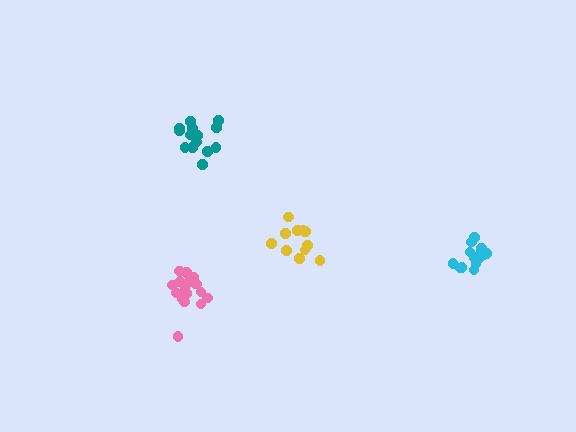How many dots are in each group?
Group 1: 16 dots, Group 2: 17 dots, Group 3: 16 dots, Group 4: 11 dots (60 total).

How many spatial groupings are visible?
There are 4 spatial groupings.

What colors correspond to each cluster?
The clusters are colored: cyan, pink, teal, yellow.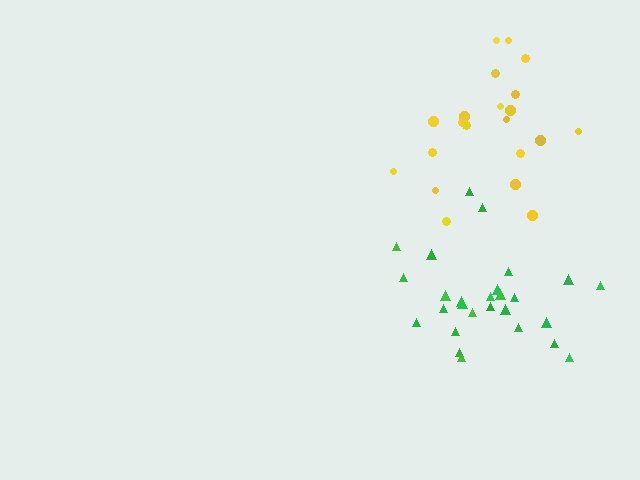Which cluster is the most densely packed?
Green.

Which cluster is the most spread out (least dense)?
Yellow.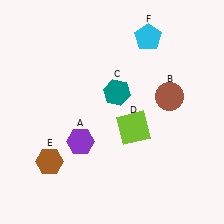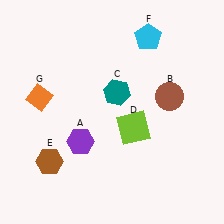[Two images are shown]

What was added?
An orange diamond (G) was added in Image 2.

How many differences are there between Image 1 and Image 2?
There is 1 difference between the two images.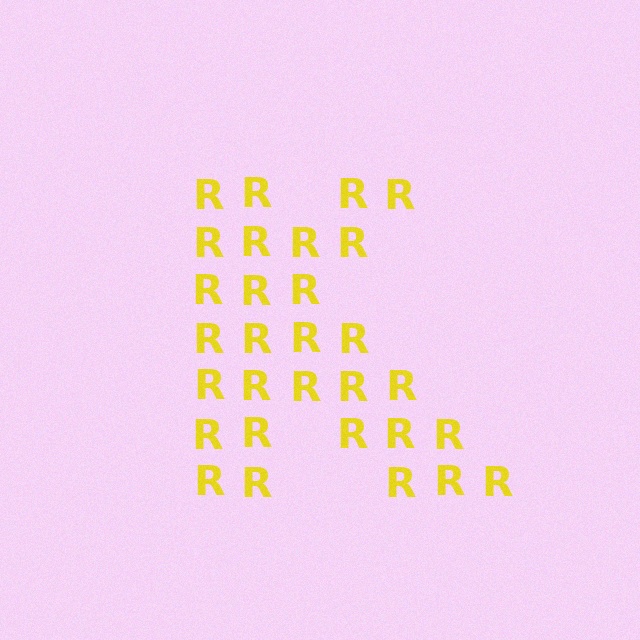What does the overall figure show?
The overall figure shows the letter K.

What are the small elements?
The small elements are letter R's.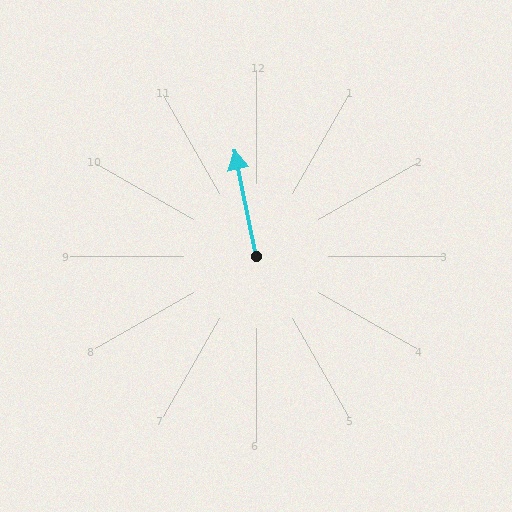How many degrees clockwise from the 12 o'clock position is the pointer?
Approximately 349 degrees.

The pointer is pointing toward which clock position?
Roughly 12 o'clock.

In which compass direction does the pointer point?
North.